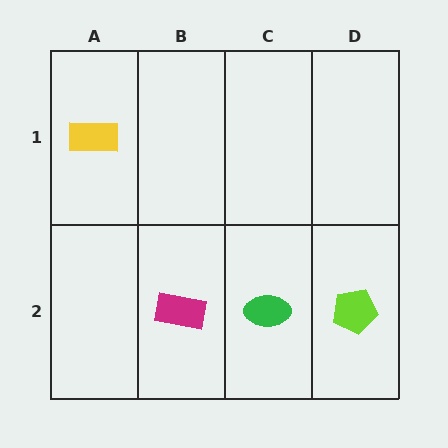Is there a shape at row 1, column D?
No, that cell is empty.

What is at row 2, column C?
A green ellipse.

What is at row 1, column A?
A yellow rectangle.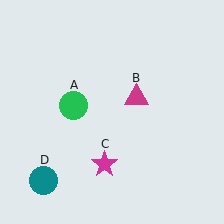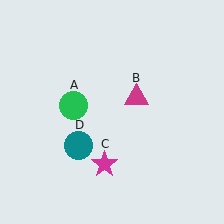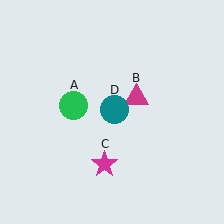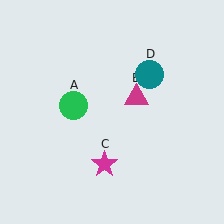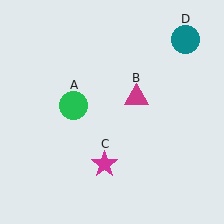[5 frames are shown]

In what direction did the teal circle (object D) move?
The teal circle (object D) moved up and to the right.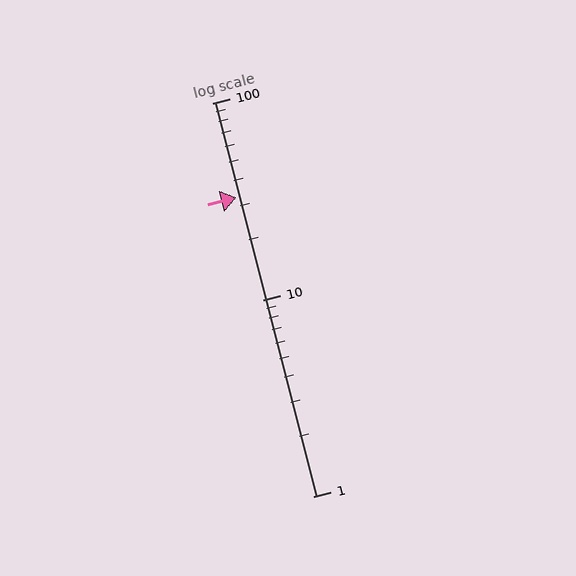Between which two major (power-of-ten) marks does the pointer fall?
The pointer is between 10 and 100.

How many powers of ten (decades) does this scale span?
The scale spans 2 decades, from 1 to 100.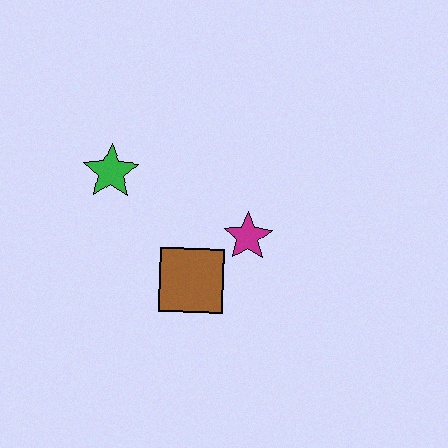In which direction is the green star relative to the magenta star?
The green star is to the left of the magenta star.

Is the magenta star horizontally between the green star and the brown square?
No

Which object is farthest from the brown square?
The green star is farthest from the brown square.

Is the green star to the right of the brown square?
No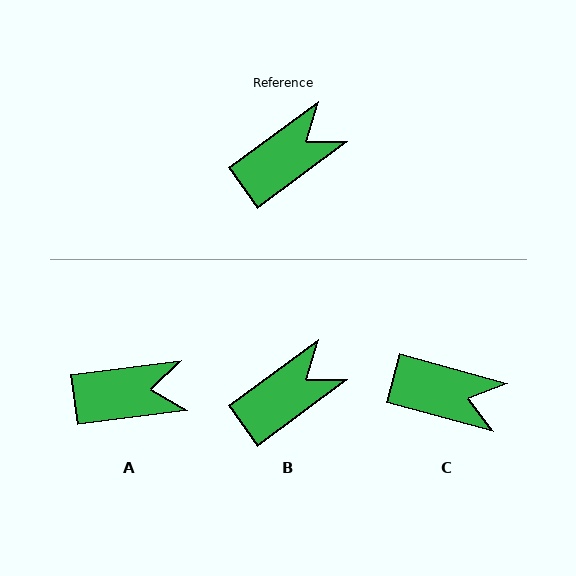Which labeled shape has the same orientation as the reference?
B.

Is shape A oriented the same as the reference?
No, it is off by about 29 degrees.